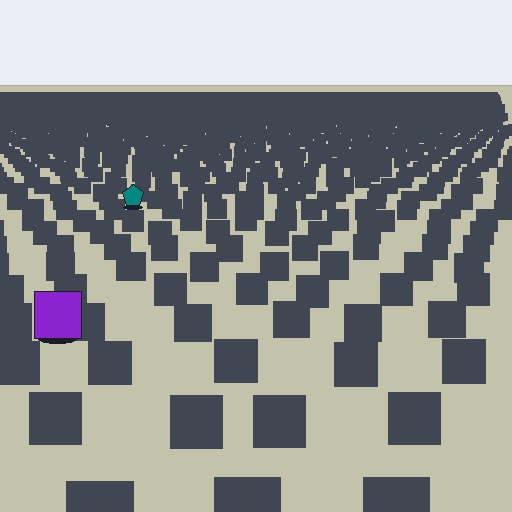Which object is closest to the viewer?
The purple square is closest. The texture marks near it are larger and more spread out.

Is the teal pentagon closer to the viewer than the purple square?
No. The purple square is closer — you can tell from the texture gradient: the ground texture is coarser near it.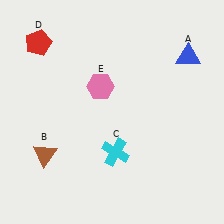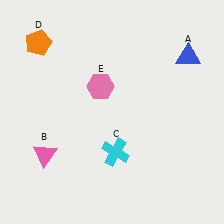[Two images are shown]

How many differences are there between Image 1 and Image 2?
There are 2 differences between the two images.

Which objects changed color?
B changed from brown to pink. D changed from red to orange.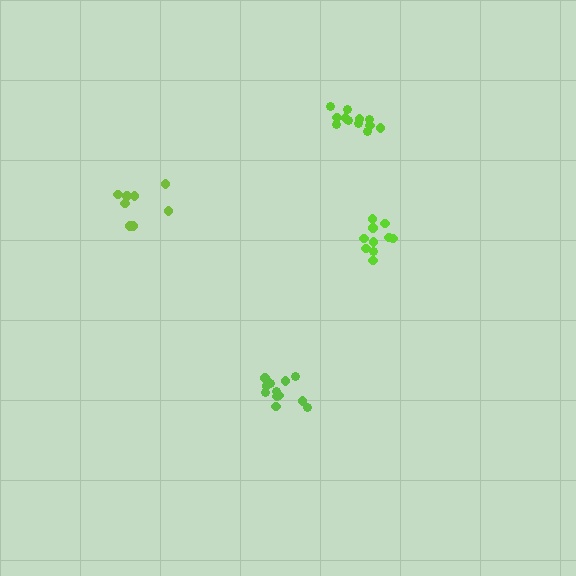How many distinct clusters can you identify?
There are 4 distinct clusters.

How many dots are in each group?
Group 1: 10 dots, Group 2: 8 dots, Group 3: 12 dots, Group 4: 13 dots (43 total).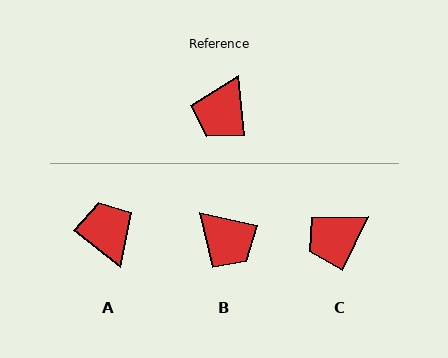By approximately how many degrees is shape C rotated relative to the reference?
Approximately 31 degrees clockwise.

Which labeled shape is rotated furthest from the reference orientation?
A, about 133 degrees away.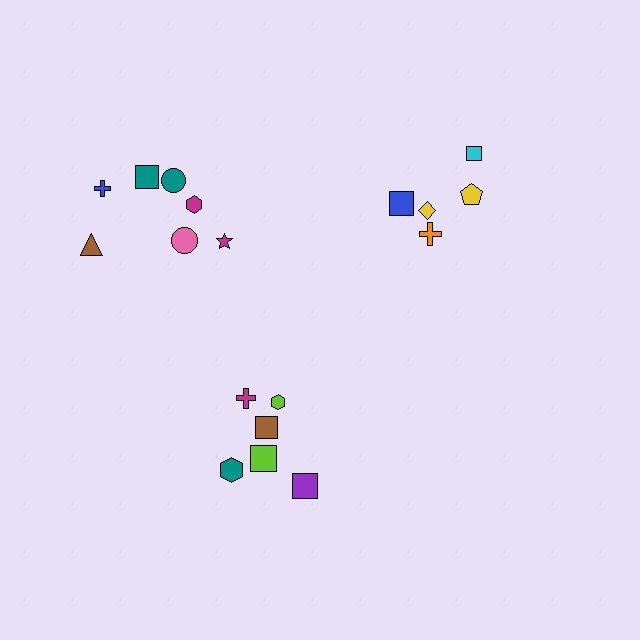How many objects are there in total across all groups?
There are 18 objects.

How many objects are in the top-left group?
There are 7 objects.